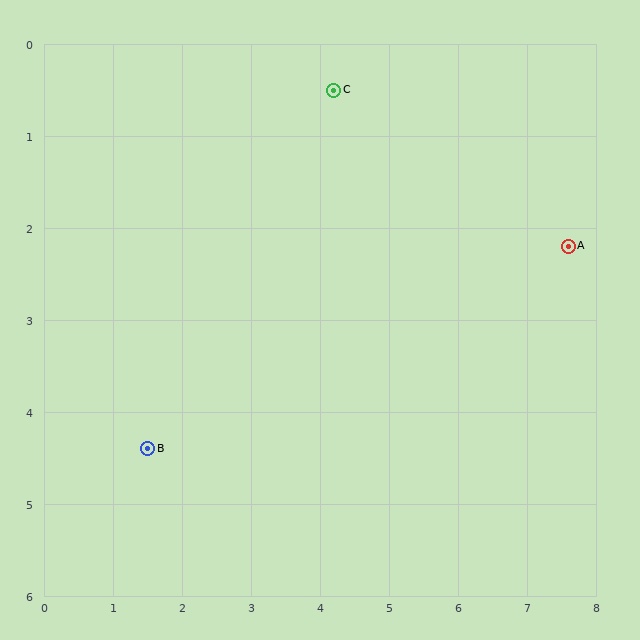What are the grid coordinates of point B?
Point B is at approximately (1.5, 4.4).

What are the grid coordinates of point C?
Point C is at approximately (4.2, 0.5).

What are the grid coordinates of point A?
Point A is at approximately (7.6, 2.2).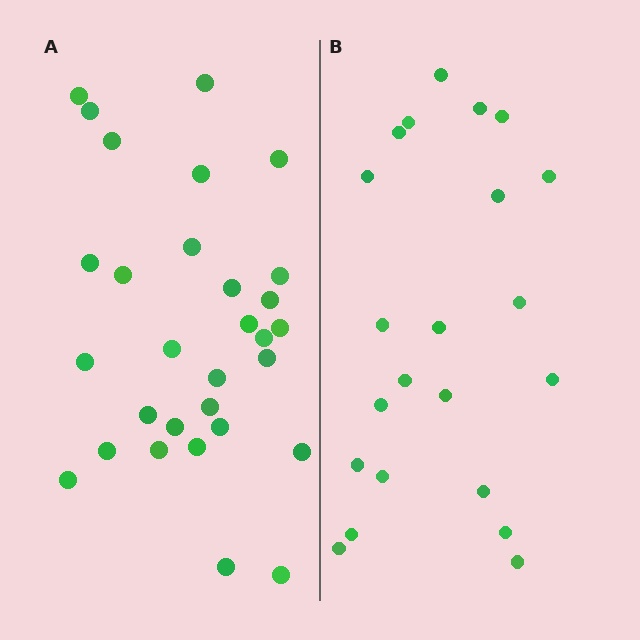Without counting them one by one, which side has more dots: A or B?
Region A (the left region) has more dots.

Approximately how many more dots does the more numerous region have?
Region A has roughly 8 or so more dots than region B.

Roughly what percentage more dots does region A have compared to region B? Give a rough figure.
About 35% more.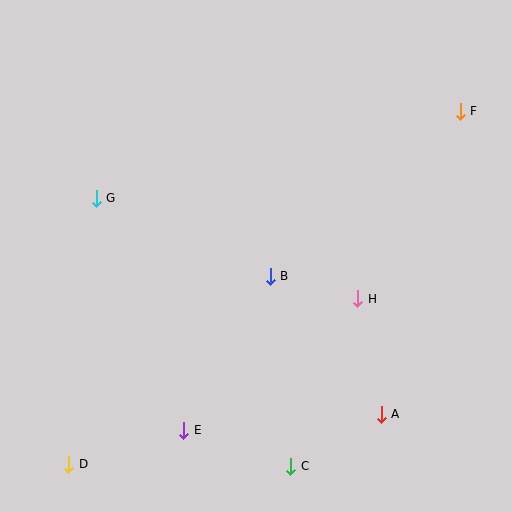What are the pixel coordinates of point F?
Point F is at (460, 111).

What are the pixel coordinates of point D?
Point D is at (68, 464).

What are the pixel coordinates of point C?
Point C is at (291, 466).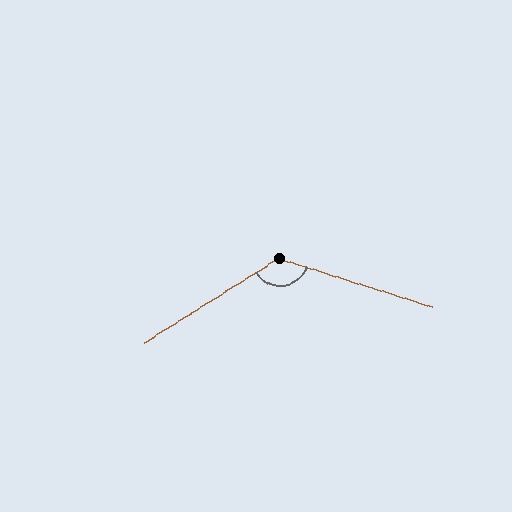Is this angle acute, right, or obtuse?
It is obtuse.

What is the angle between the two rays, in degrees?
Approximately 130 degrees.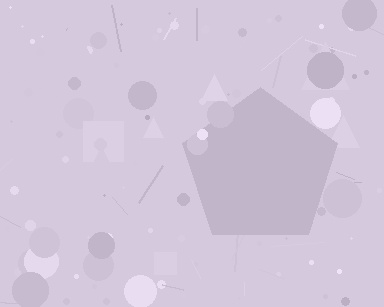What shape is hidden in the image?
A pentagon is hidden in the image.